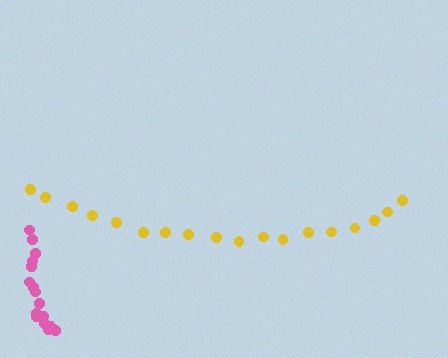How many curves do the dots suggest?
There are 2 distinct paths.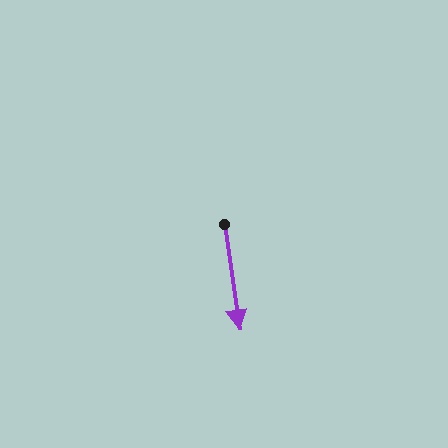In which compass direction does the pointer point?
South.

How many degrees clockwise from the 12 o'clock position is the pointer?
Approximately 172 degrees.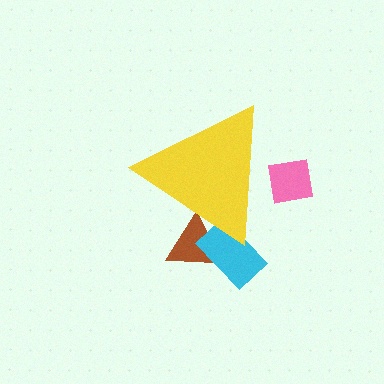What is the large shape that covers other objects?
A yellow triangle.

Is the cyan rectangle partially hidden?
Yes, the cyan rectangle is partially hidden behind the yellow triangle.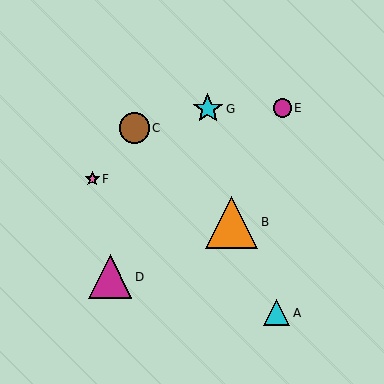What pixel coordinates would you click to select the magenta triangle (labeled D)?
Click at (110, 277) to select the magenta triangle D.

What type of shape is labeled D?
Shape D is a magenta triangle.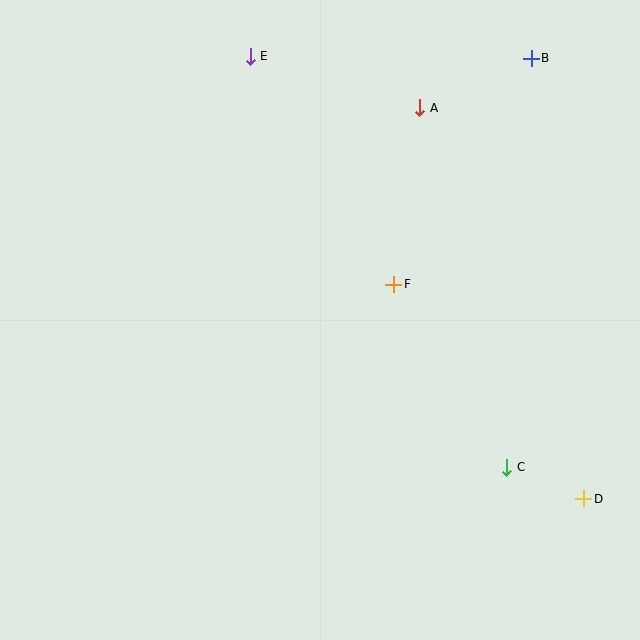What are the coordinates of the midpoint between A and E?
The midpoint between A and E is at (335, 82).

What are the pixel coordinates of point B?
Point B is at (531, 58).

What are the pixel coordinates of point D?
Point D is at (584, 499).